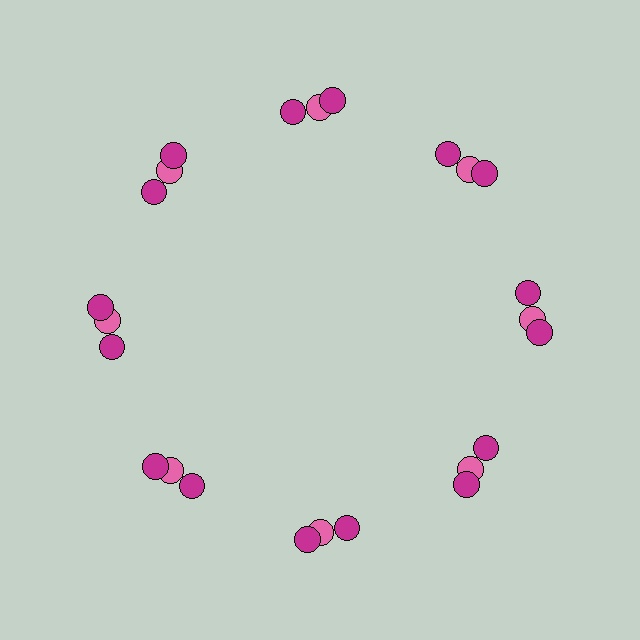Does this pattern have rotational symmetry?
Yes, this pattern has 8-fold rotational symmetry. It looks the same after rotating 45 degrees around the center.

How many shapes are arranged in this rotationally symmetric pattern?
There are 24 shapes, arranged in 8 groups of 3.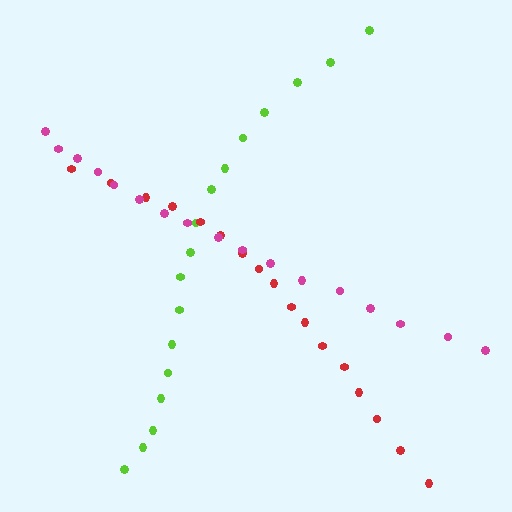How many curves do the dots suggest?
There are 3 distinct paths.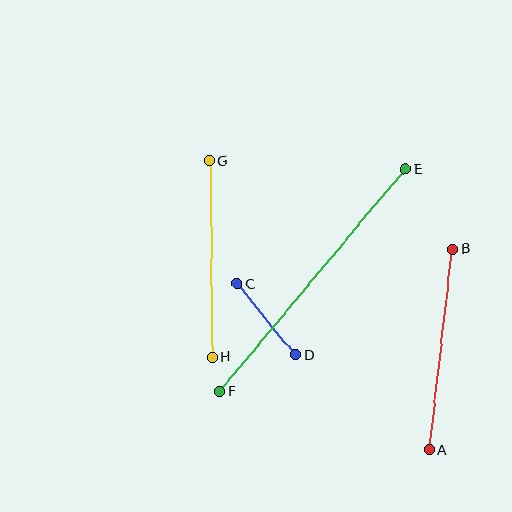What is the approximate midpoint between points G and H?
The midpoint is at approximately (211, 259) pixels.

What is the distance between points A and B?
The distance is approximately 202 pixels.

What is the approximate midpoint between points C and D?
The midpoint is at approximately (266, 319) pixels.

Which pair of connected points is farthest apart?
Points E and F are farthest apart.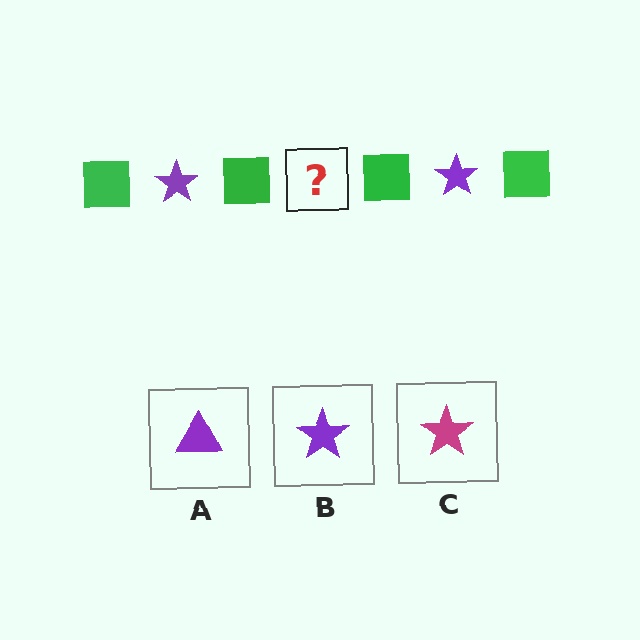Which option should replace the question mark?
Option B.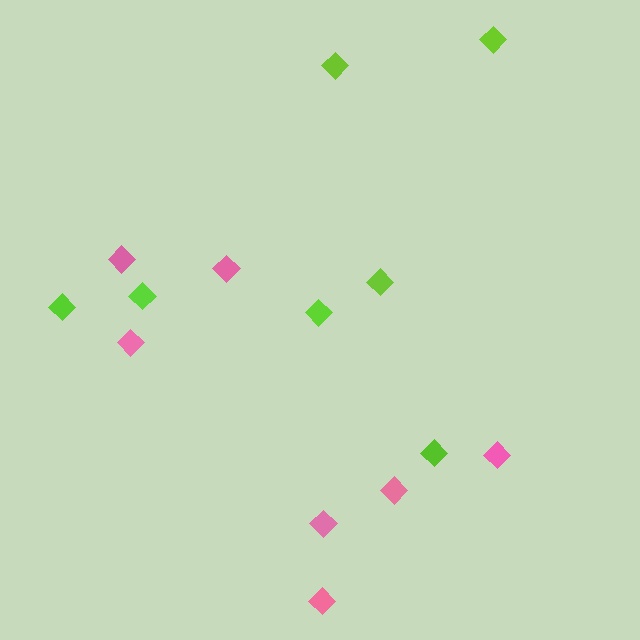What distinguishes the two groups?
There are 2 groups: one group of pink diamonds (7) and one group of lime diamonds (7).